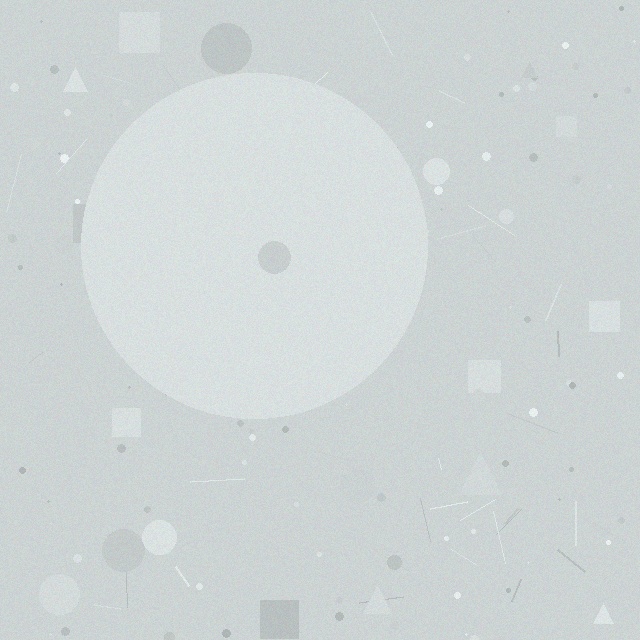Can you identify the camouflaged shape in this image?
The camouflaged shape is a circle.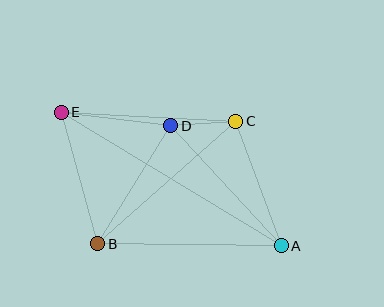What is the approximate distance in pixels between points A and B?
The distance between A and B is approximately 183 pixels.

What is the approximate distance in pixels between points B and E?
The distance between B and E is approximately 136 pixels.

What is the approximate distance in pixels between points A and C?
The distance between A and C is approximately 133 pixels.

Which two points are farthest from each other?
Points A and E are farthest from each other.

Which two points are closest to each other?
Points C and D are closest to each other.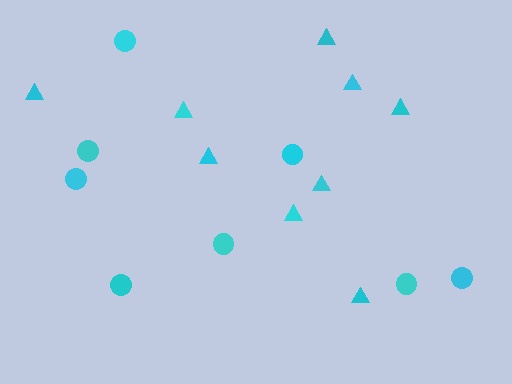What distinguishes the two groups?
There are 2 groups: one group of triangles (9) and one group of circles (8).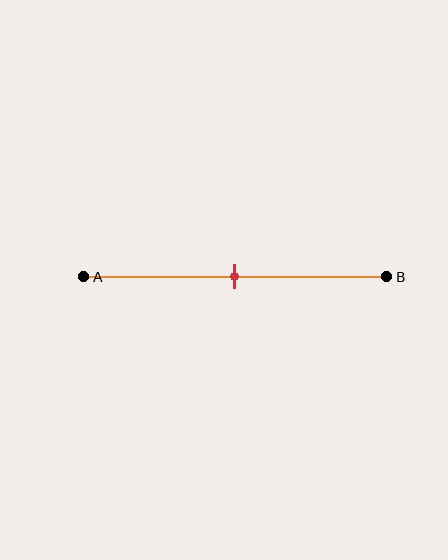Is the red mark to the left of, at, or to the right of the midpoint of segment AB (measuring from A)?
The red mark is approximately at the midpoint of segment AB.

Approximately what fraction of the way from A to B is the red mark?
The red mark is approximately 50% of the way from A to B.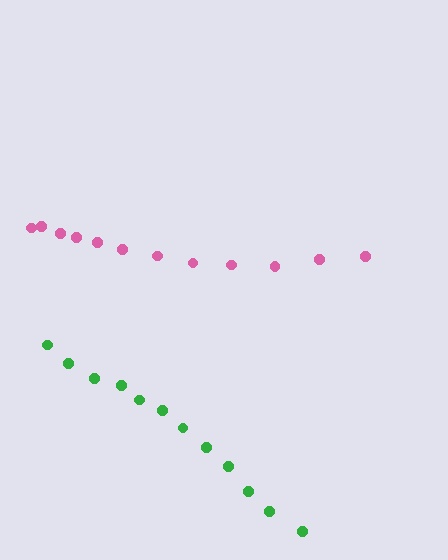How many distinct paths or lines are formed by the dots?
There are 2 distinct paths.